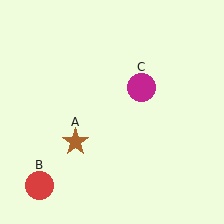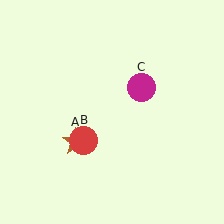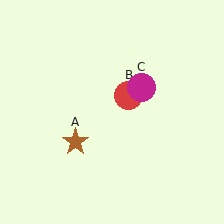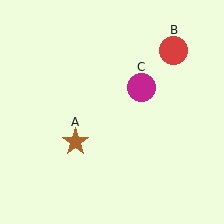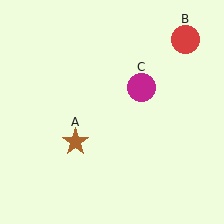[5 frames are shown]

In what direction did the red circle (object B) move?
The red circle (object B) moved up and to the right.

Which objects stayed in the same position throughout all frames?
Brown star (object A) and magenta circle (object C) remained stationary.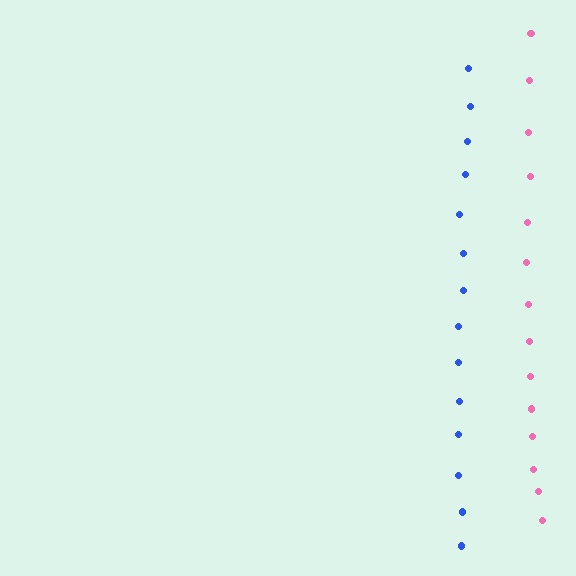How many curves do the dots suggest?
There are 2 distinct paths.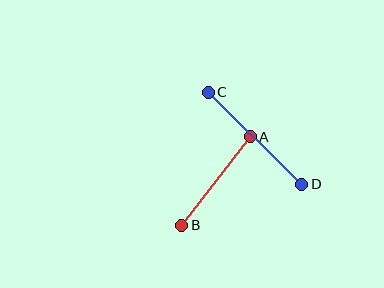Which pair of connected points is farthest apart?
Points C and D are farthest apart.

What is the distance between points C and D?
The distance is approximately 131 pixels.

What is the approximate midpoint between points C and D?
The midpoint is at approximately (255, 138) pixels.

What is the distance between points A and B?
The distance is approximately 112 pixels.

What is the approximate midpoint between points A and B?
The midpoint is at approximately (216, 181) pixels.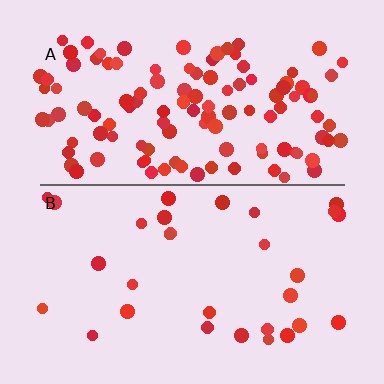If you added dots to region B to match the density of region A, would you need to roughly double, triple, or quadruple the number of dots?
Approximately quadruple.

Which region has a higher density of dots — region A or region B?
A (the top).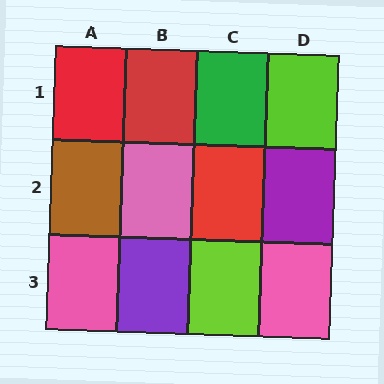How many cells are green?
1 cell is green.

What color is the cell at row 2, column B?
Pink.